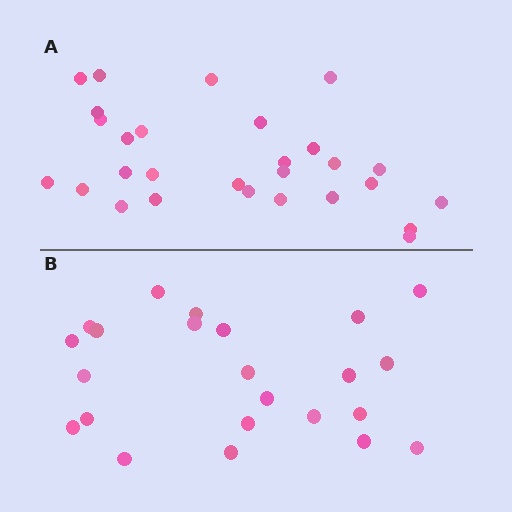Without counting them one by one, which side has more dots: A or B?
Region A (the top region) has more dots.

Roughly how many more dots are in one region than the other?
Region A has about 5 more dots than region B.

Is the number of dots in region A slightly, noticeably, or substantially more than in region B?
Region A has only slightly more — the two regions are fairly close. The ratio is roughly 1.2 to 1.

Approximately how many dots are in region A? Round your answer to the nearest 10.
About 30 dots. (The exact count is 28, which rounds to 30.)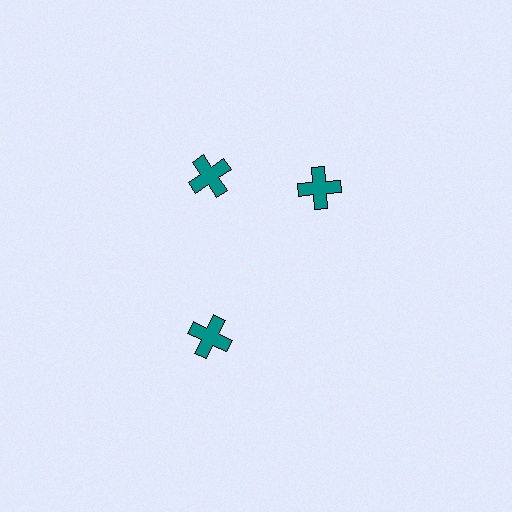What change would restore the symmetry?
The symmetry would be restored by rotating it back into even spacing with its neighbors so that all 3 crosses sit at equal angles and equal distance from the center.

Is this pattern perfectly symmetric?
No. The 3 teal crosses are arranged in a ring, but one element near the 3 o'clock position is rotated out of alignment along the ring, breaking the 3-fold rotational symmetry.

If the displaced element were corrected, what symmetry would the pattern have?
It would have 3-fold rotational symmetry — the pattern would map onto itself every 120 degrees.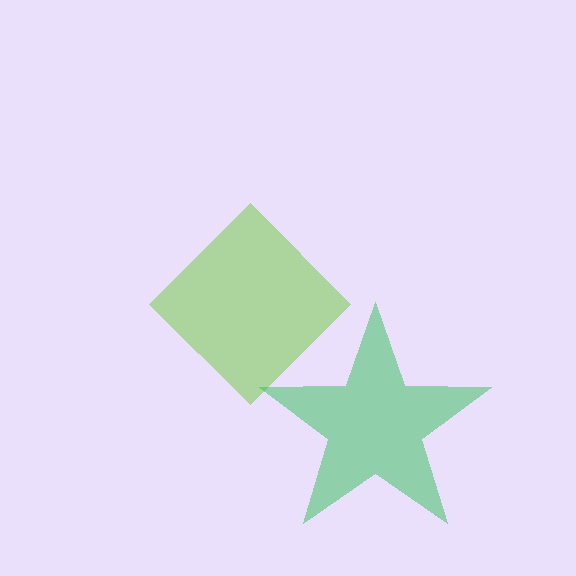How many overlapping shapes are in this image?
There are 2 overlapping shapes in the image.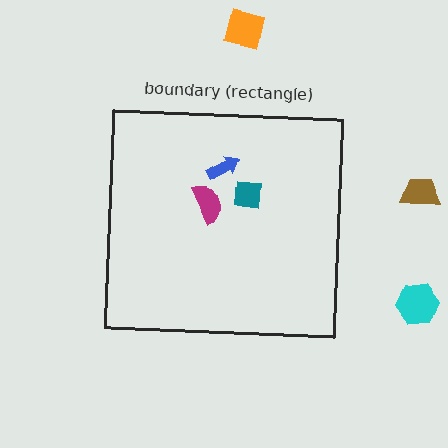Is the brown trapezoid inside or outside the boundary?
Outside.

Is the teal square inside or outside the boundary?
Inside.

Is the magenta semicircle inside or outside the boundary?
Inside.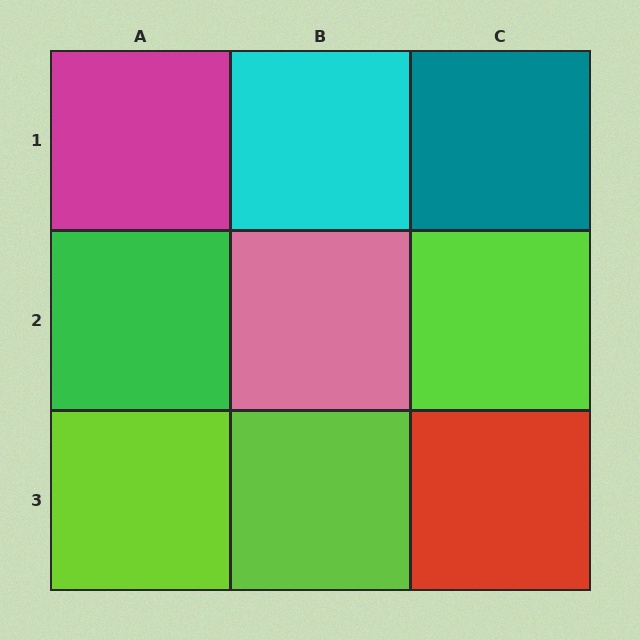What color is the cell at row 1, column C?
Teal.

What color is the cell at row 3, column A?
Lime.